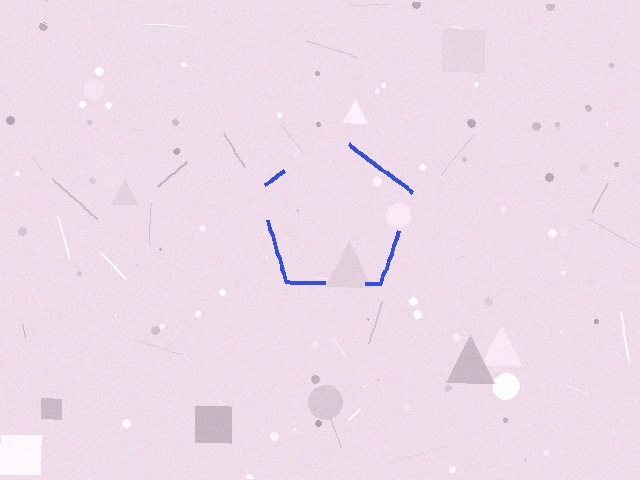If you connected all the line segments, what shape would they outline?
They would outline a pentagon.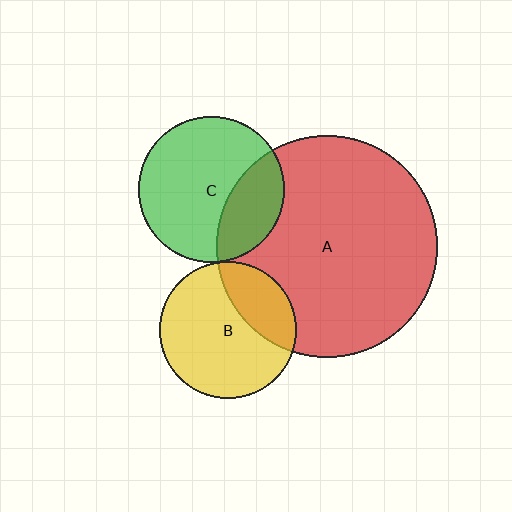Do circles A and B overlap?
Yes.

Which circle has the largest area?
Circle A (red).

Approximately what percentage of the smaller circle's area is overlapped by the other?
Approximately 30%.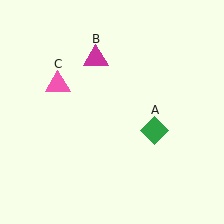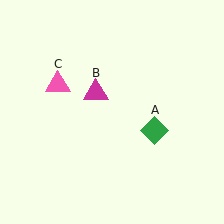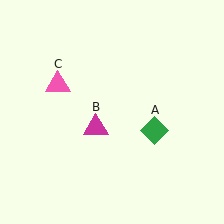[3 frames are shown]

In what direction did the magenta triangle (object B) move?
The magenta triangle (object B) moved down.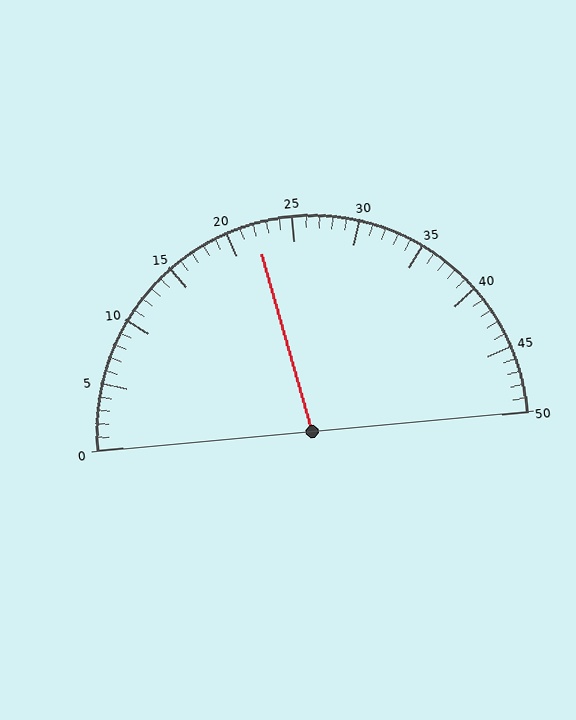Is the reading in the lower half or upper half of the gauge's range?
The reading is in the lower half of the range (0 to 50).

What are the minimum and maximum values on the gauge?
The gauge ranges from 0 to 50.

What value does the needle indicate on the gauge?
The needle indicates approximately 22.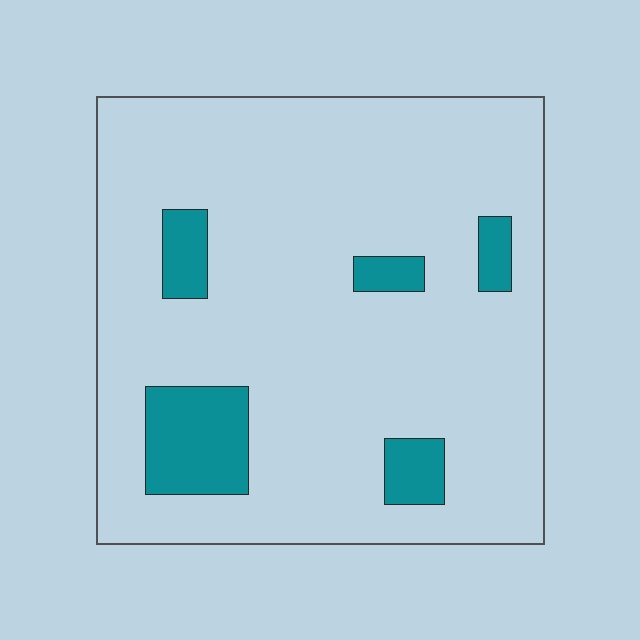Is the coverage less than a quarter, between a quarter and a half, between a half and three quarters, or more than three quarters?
Less than a quarter.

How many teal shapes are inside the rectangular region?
5.